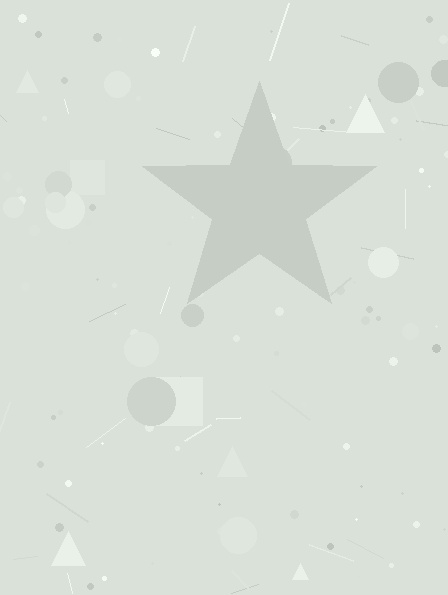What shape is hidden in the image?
A star is hidden in the image.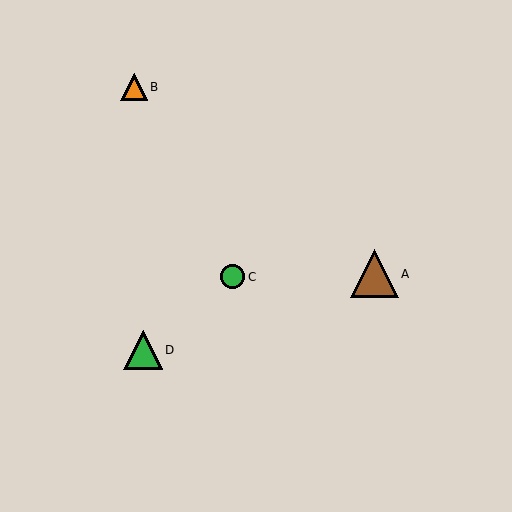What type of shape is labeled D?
Shape D is a green triangle.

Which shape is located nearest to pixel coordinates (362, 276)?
The brown triangle (labeled A) at (374, 274) is nearest to that location.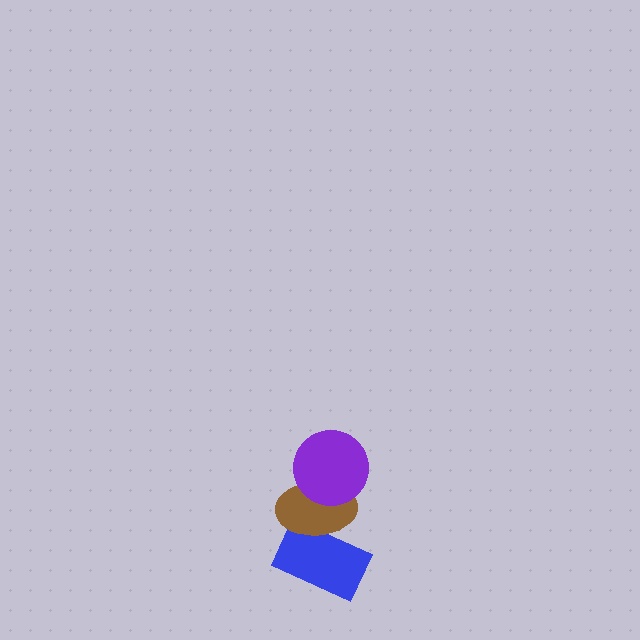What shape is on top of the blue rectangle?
The brown ellipse is on top of the blue rectangle.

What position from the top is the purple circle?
The purple circle is 1st from the top.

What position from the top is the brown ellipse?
The brown ellipse is 2nd from the top.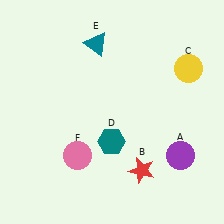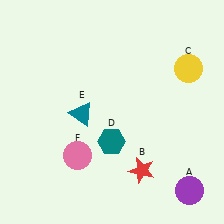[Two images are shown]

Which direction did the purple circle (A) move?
The purple circle (A) moved down.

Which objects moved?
The objects that moved are: the purple circle (A), the teal triangle (E).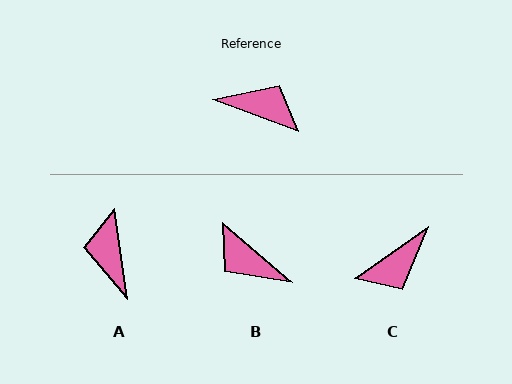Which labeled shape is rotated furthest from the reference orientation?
B, about 159 degrees away.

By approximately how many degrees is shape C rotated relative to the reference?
Approximately 124 degrees clockwise.